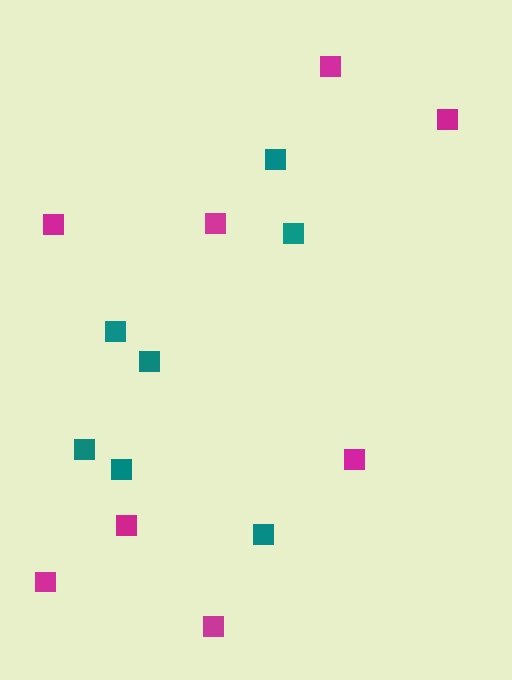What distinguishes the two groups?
There are 2 groups: one group of magenta squares (8) and one group of teal squares (7).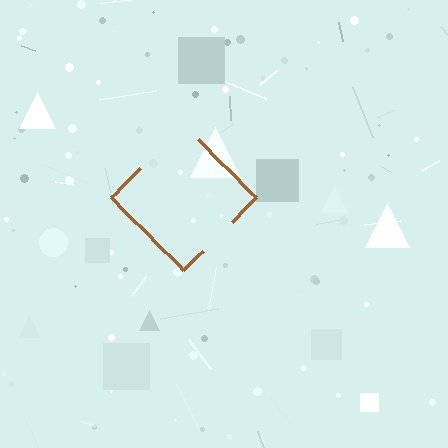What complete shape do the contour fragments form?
The contour fragments form a diamond.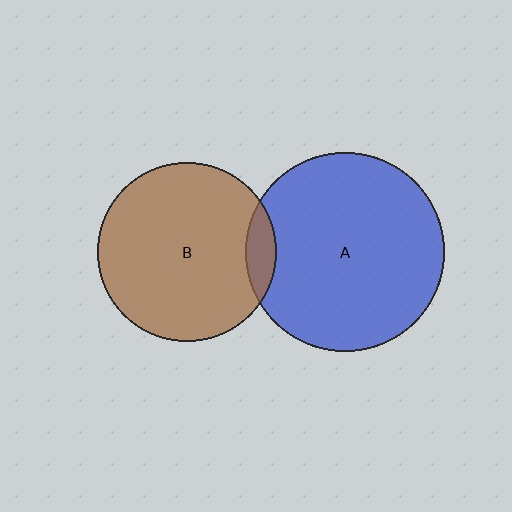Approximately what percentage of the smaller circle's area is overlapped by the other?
Approximately 10%.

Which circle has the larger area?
Circle A (blue).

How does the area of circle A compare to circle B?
Approximately 1.2 times.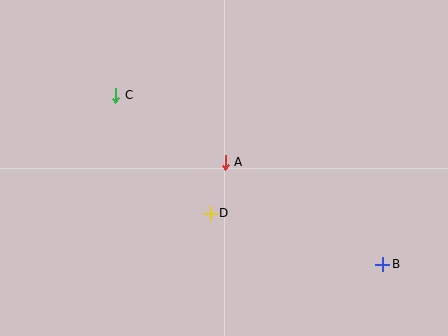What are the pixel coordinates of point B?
Point B is at (383, 264).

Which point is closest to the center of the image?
Point A at (225, 162) is closest to the center.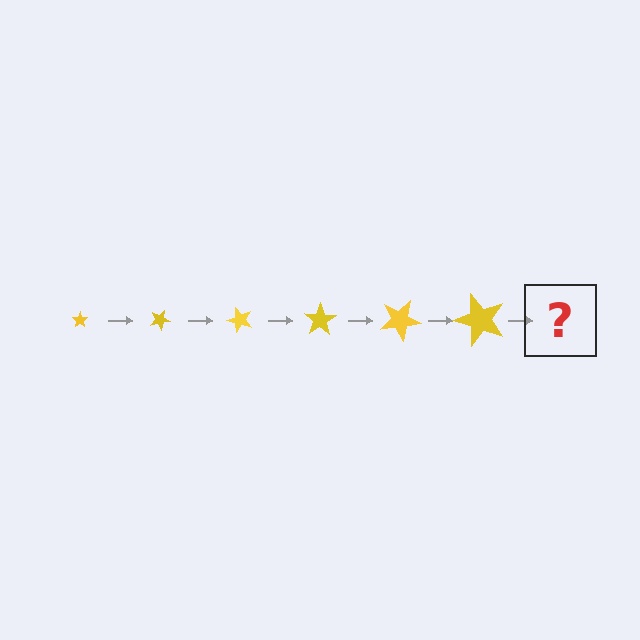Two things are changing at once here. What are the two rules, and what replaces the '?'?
The two rules are that the star grows larger each step and it rotates 25 degrees each step. The '?' should be a star, larger than the previous one and rotated 150 degrees from the start.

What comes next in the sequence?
The next element should be a star, larger than the previous one and rotated 150 degrees from the start.